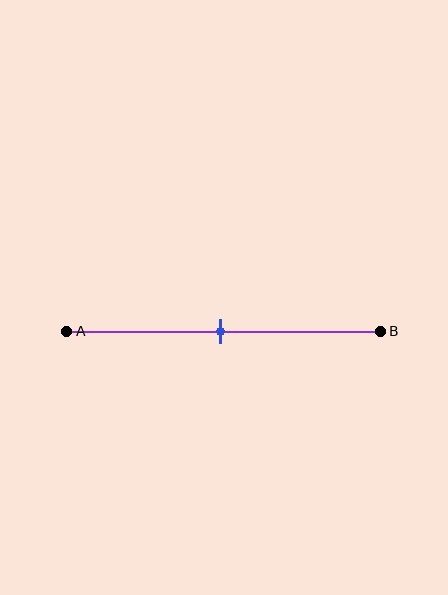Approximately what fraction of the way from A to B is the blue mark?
The blue mark is approximately 50% of the way from A to B.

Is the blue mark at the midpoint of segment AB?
Yes, the mark is approximately at the midpoint.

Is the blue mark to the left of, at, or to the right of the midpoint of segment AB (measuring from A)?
The blue mark is approximately at the midpoint of segment AB.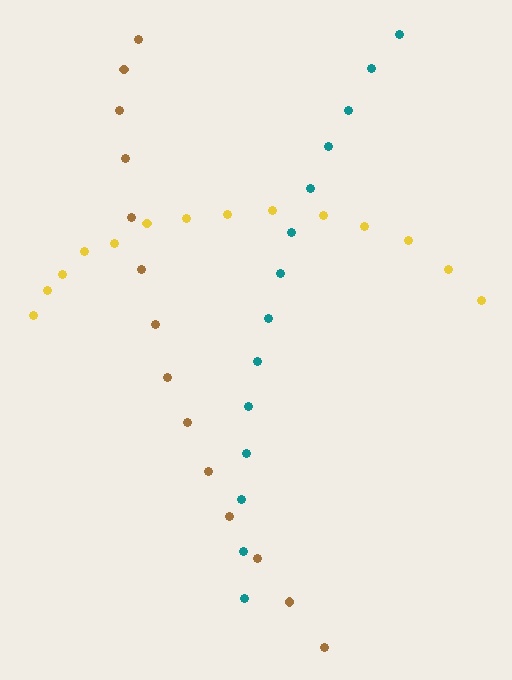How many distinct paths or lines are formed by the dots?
There are 3 distinct paths.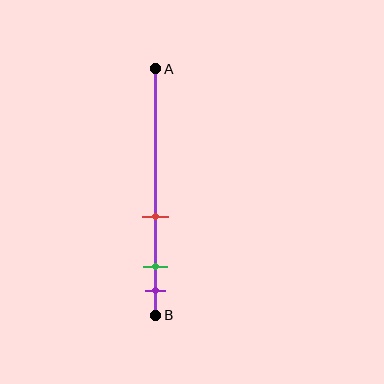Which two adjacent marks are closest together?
The green and purple marks are the closest adjacent pair.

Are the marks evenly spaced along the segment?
No, the marks are not evenly spaced.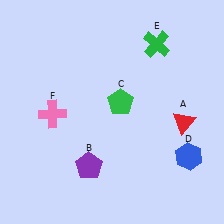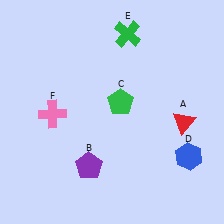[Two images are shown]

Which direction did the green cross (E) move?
The green cross (E) moved left.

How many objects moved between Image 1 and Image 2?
1 object moved between the two images.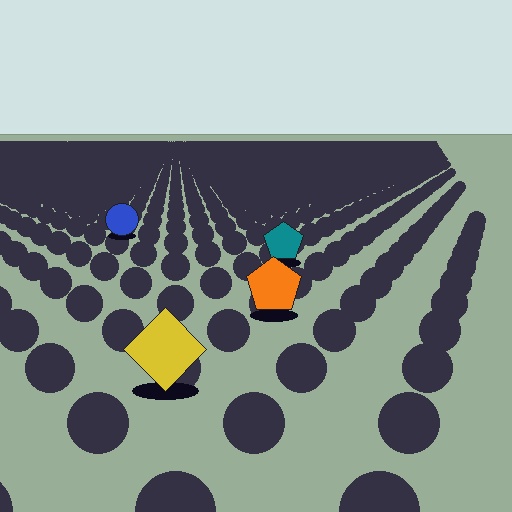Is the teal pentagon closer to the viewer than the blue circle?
Yes. The teal pentagon is closer — you can tell from the texture gradient: the ground texture is coarser near it.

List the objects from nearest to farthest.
From nearest to farthest: the yellow diamond, the orange pentagon, the teal pentagon, the blue circle.